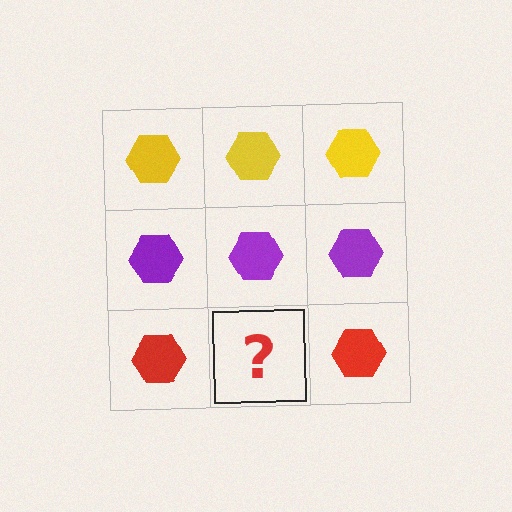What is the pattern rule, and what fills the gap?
The rule is that each row has a consistent color. The gap should be filled with a red hexagon.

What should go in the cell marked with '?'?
The missing cell should contain a red hexagon.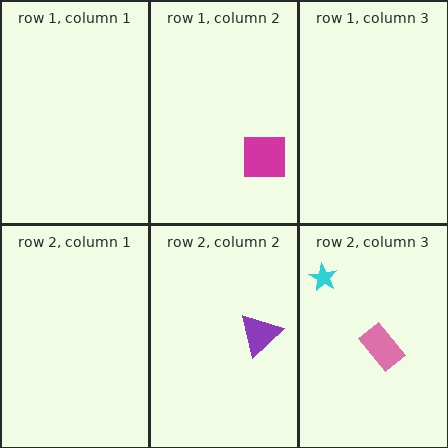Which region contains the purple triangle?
The row 2, column 2 region.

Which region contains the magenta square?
The row 1, column 2 region.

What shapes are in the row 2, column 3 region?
The pink rectangle, the cyan star.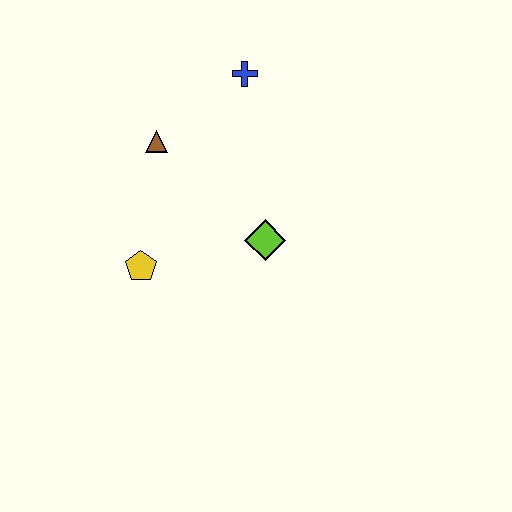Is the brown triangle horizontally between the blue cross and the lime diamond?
No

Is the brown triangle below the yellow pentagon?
No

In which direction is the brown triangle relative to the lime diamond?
The brown triangle is to the left of the lime diamond.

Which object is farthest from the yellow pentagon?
The blue cross is farthest from the yellow pentagon.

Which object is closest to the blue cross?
The brown triangle is closest to the blue cross.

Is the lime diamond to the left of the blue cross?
No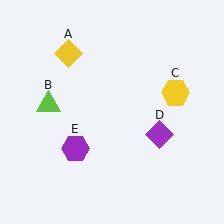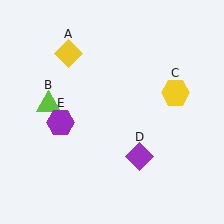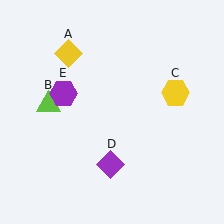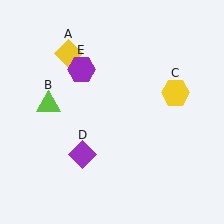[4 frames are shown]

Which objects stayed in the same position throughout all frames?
Yellow diamond (object A) and lime triangle (object B) and yellow hexagon (object C) remained stationary.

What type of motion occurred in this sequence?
The purple diamond (object D), purple hexagon (object E) rotated clockwise around the center of the scene.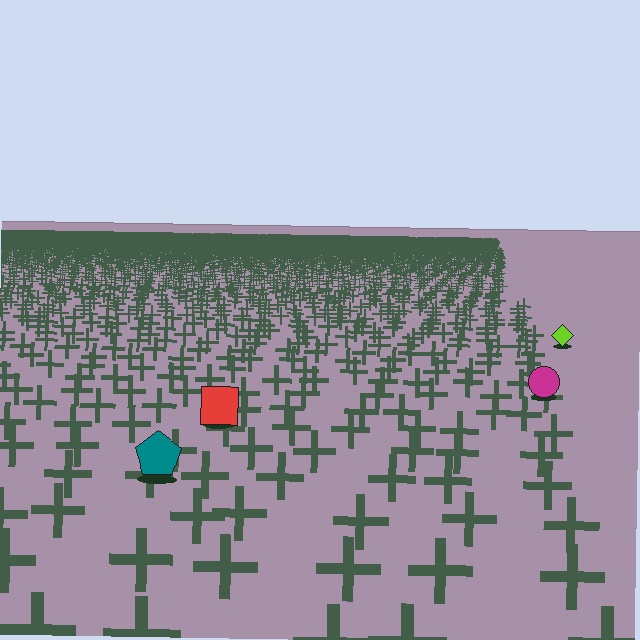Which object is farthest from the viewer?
The lime diamond is farthest from the viewer. It appears smaller and the ground texture around it is denser.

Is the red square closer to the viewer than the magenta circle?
Yes. The red square is closer — you can tell from the texture gradient: the ground texture is coarser near it.